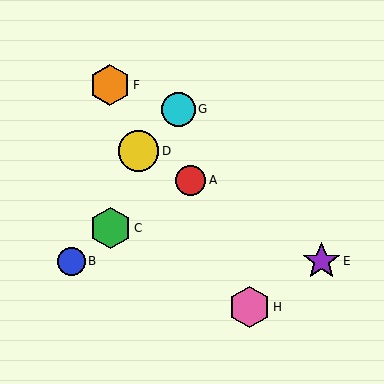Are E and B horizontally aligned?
Yes, both are at y≈261.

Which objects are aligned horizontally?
Objects B, E are aligned horizontally.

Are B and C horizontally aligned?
No, B is at y≈261 and C is at y≈228.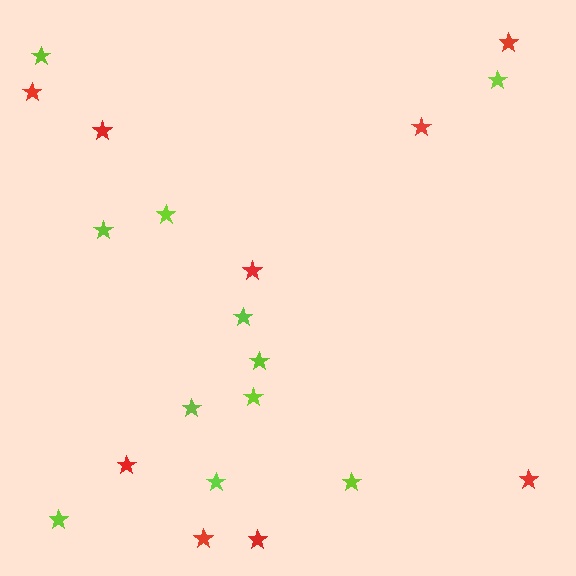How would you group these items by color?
There are 2 groups: one group of red stars (9) and one group of lime stars (11).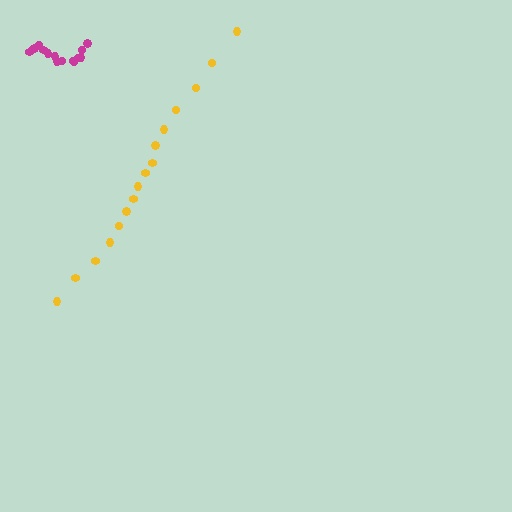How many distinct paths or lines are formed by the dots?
There are 2 distinct paths.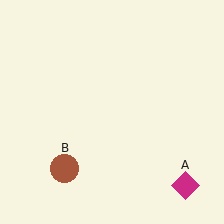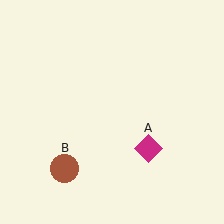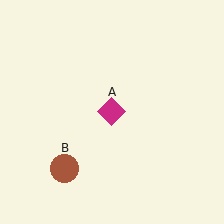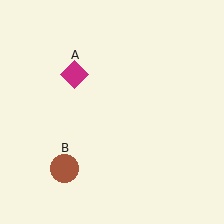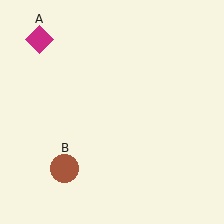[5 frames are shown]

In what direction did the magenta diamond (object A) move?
The magenta diamond (object A) moved up and to the left.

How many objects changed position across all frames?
1 object changed position: magenta diamond (object A).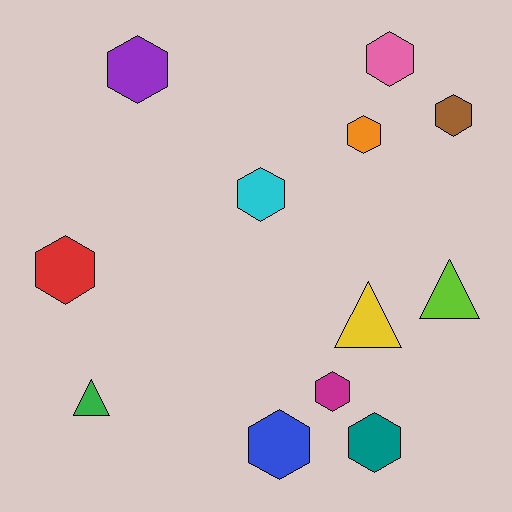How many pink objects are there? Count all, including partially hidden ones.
There is 1 pink object.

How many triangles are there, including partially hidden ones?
There are 3 triangles.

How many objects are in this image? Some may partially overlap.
There are 12 objects.